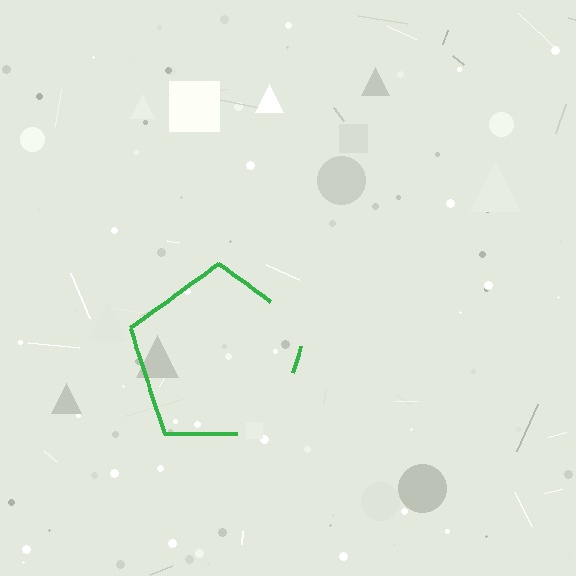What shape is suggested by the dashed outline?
The dashed outline suggests a pentagon.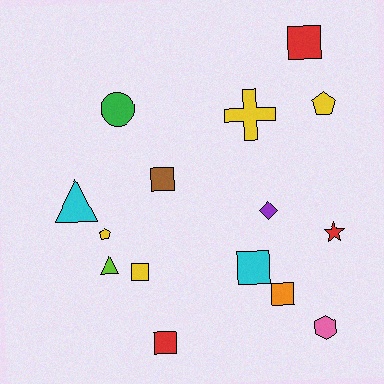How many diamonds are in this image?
There is 1 diamond.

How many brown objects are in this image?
There is 1 brown object.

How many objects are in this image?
There are 15 objects.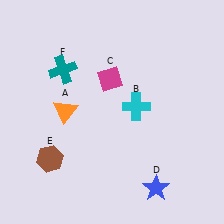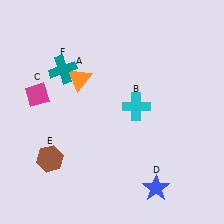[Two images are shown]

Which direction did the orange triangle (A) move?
The orange triangle (A) moved up.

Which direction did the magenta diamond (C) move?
The magenta diamond (C) moved left.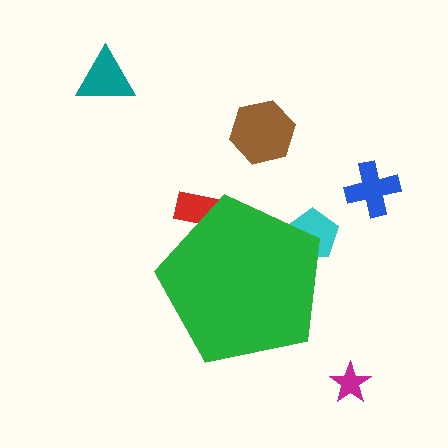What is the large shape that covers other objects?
A green pentagon.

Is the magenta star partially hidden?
No, the magenta star is fully visible.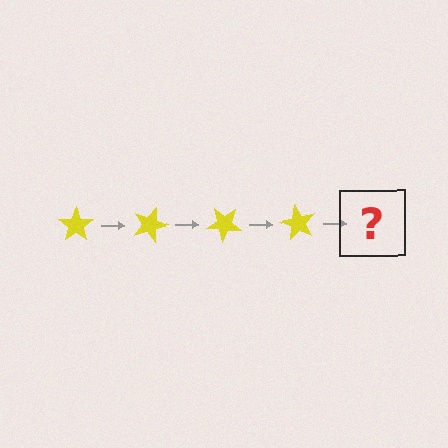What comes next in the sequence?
The next element should be a yellow star rotated 80 degrees.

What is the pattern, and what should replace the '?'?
The pattern is that the star rotates 20 degrees each step. The '?' should be a yellow star rotated 80 degrees.